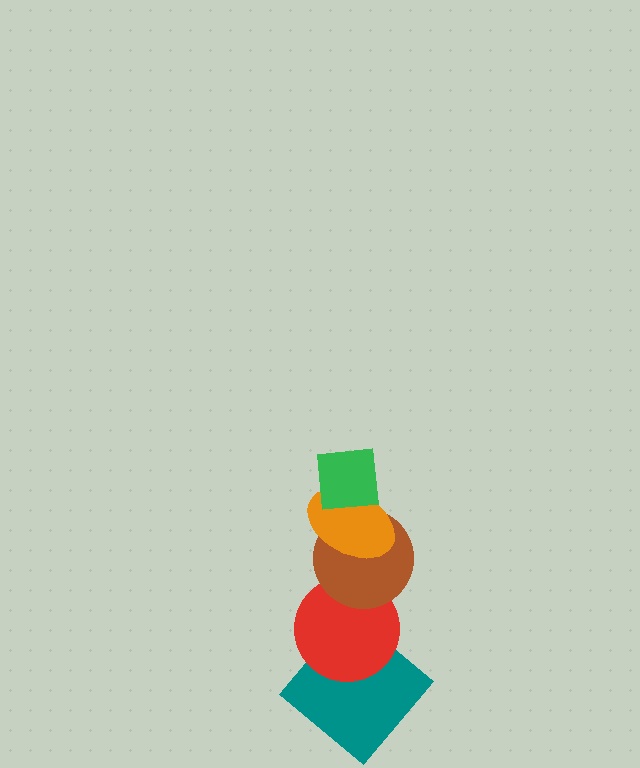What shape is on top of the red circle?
The brown circle is on top of the red circle.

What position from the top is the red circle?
The red circle is 4th from the top.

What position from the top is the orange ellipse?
The orange ellipse is 2nd from the top.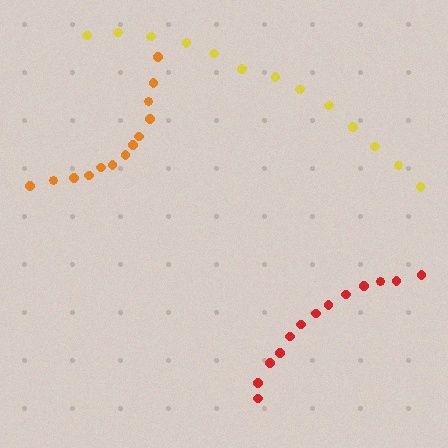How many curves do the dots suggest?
There are 3 distinct paths.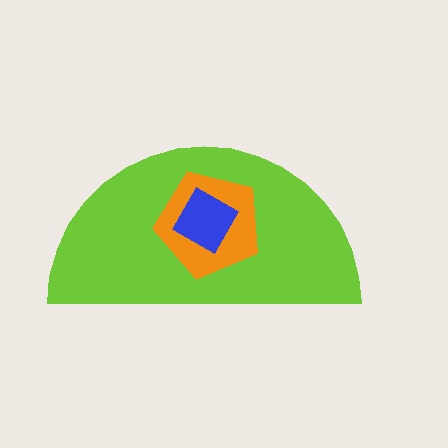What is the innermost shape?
The blue diamond.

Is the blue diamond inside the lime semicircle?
Yes.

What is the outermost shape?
The lime semicircle.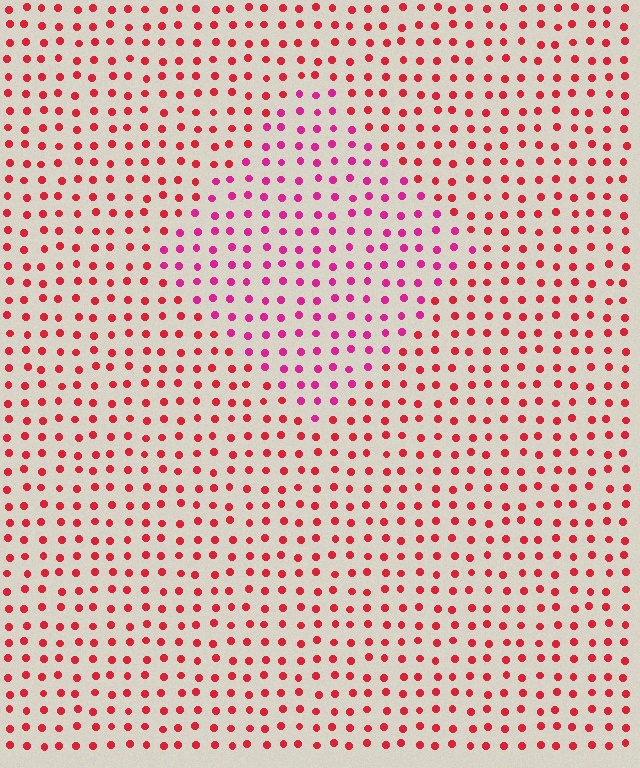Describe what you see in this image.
The image is filled with small red elements in a uniform arrangement. A diamond-shaped region is visible where the elements are tinted to a slightly different hue, forming a subtle color boundary.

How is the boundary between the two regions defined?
The boundary is defined purely by a slight shift in hue (about 32 degrees). Spacing, size, and orientation are identical on both sides.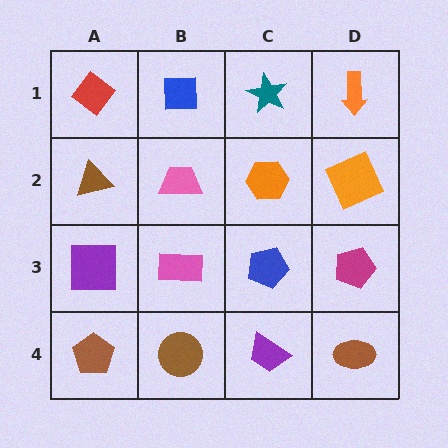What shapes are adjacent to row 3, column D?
An orange square (row 2, column D), a brown ellipse (row 4, column D), a blue pentagon (row 3, column C).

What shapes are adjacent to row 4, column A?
A purple square (row 3, column A), a brown circle (row 4, column B).